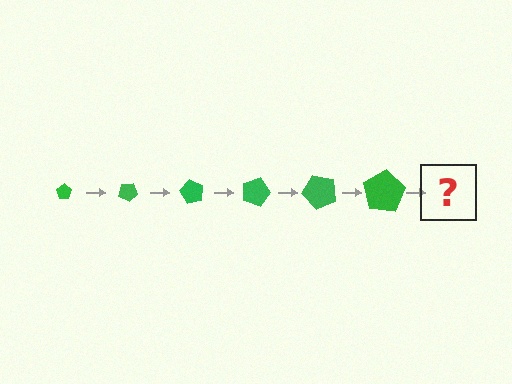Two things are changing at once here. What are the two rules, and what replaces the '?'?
The two rules are that the pentagon grows larger each step and it rotates 30 degrees each step. The '?' should be a pentagon, larger than the previous one and rotated 180 degrees from the start.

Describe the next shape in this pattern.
It should be a pentagon, larger than the previous one and rotated 180 degrees from the start.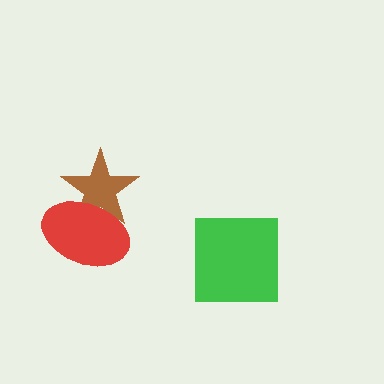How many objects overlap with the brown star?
1 object overlaps with the brown star.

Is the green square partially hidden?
No, no other shape covers it.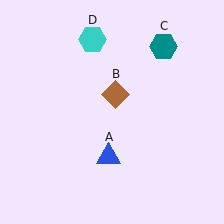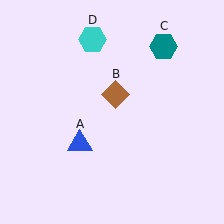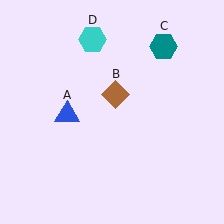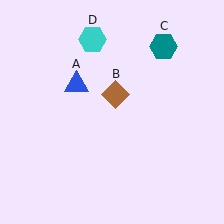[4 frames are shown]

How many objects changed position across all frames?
1 object changed position: blue triangle (object A).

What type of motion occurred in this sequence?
The blue triangle (object A) rotated clockwise around the center of the scene.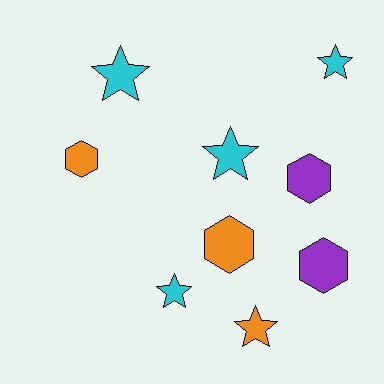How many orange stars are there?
There is 1 orange star.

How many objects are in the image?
There are 9 objects.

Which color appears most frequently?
Cyan, with 4 objects.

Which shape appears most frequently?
Star, with 5 objects.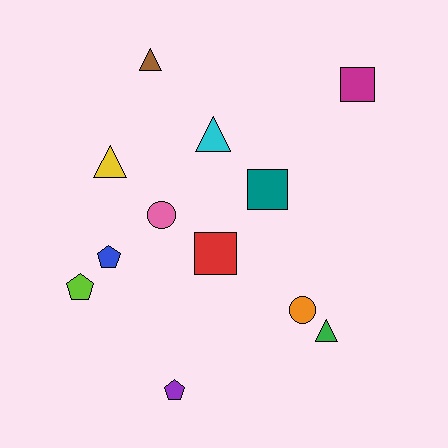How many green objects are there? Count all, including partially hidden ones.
There is 1 green object.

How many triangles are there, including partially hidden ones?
There are 4 triangles.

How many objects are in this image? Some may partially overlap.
There are 12 objects.